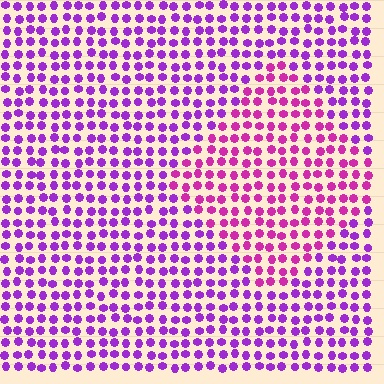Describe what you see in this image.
The image is filled with small purple elements in a uniform arrangement. A diamond-shaped region is visible where the elements are tinted to a slightly different hue, forming a subtle color boundary.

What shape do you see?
I see a diamond.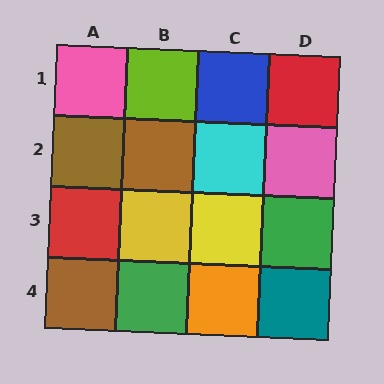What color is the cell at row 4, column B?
Green.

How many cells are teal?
1 cell is teal.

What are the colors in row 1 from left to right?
Pink, lime, blue, red.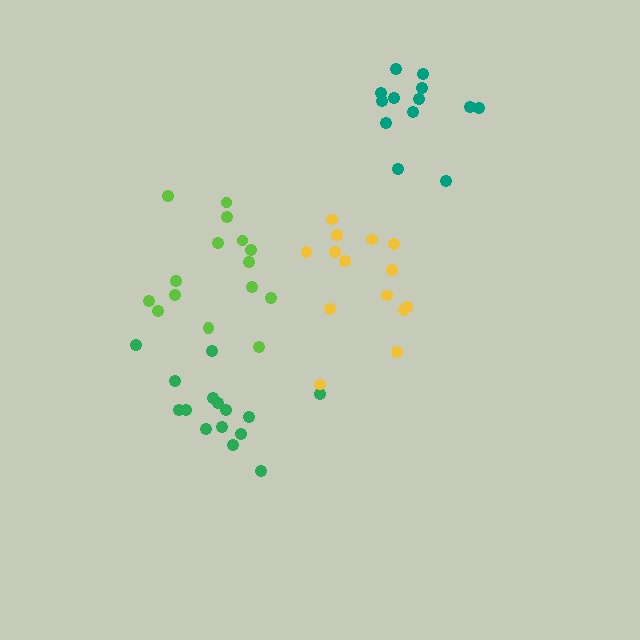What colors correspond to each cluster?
The clusters are colored: green, yellow, lime, teal.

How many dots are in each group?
Group 1: 15 dots, Group 2: 14 dots, Group 3: 15 dots, Group 4: 13 dots (57 total).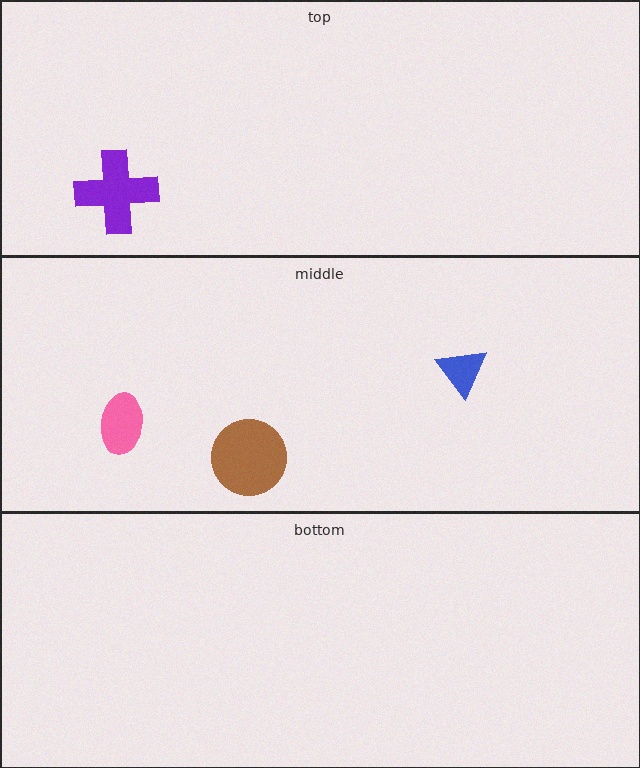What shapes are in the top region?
The purple cross.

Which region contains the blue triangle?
The middle region.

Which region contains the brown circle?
The middle region.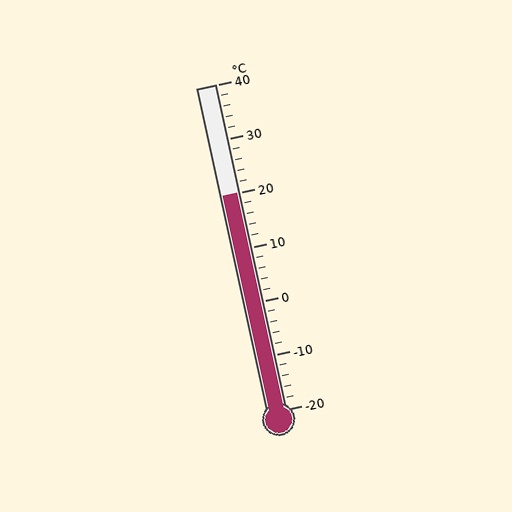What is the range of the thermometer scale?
The thermometer scale ranges from -20°C to 40°C.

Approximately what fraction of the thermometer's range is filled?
The thermometer is filled to approximately 65% of its range.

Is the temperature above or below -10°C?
The temperature is above -10°C.